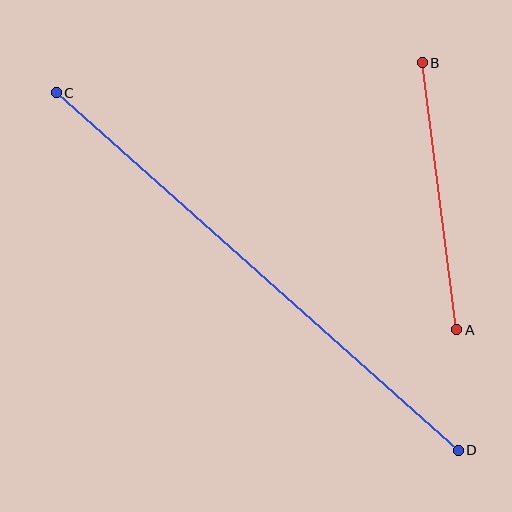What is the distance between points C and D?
The distance is approximately 537 pixels.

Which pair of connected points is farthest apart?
Points C and D are farthest apart.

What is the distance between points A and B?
The distance is approximately 269 pixels.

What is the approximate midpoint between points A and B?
The midpoint is at approximately (439, 196) pixels.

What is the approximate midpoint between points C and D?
The midpoint is at approximately (257, 271) pixels.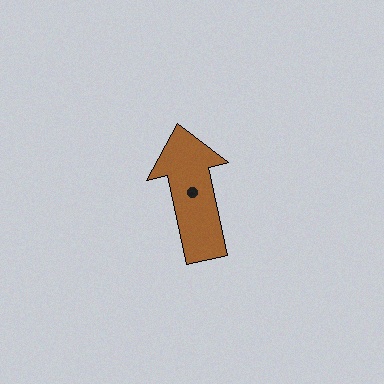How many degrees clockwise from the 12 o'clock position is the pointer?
Approximately 348 degrees.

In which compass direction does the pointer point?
North.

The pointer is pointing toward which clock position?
Roughly 12 o'clock.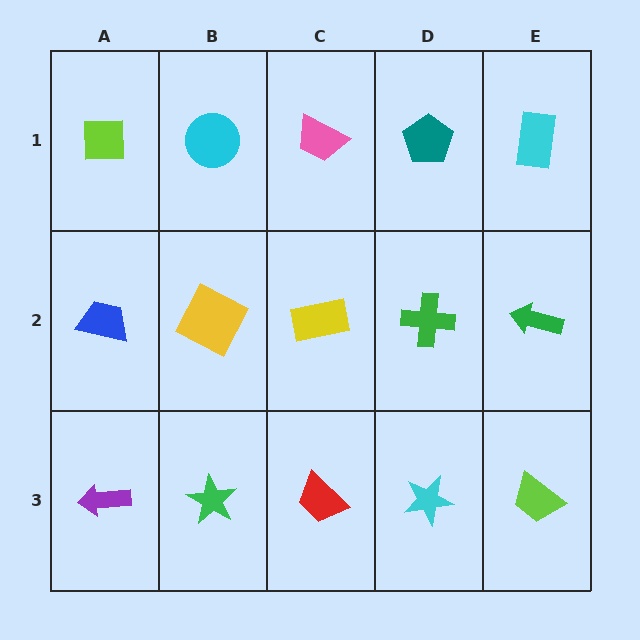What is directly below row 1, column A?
A blue trapezoid.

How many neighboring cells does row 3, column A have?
2.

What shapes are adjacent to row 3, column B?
A yellow square (row 2, column B), a purple arrow (row 3, column A), a red trapezoid (row 3, column C).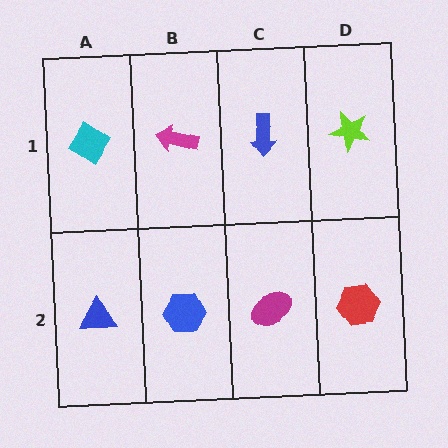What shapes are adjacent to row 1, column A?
A blue triangle (row 2, column A), a magenta arrow (row 1, column B).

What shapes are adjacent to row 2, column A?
A cyan diamond (row 1, column A), a blue hexagon (row 2, column B).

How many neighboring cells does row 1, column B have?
3.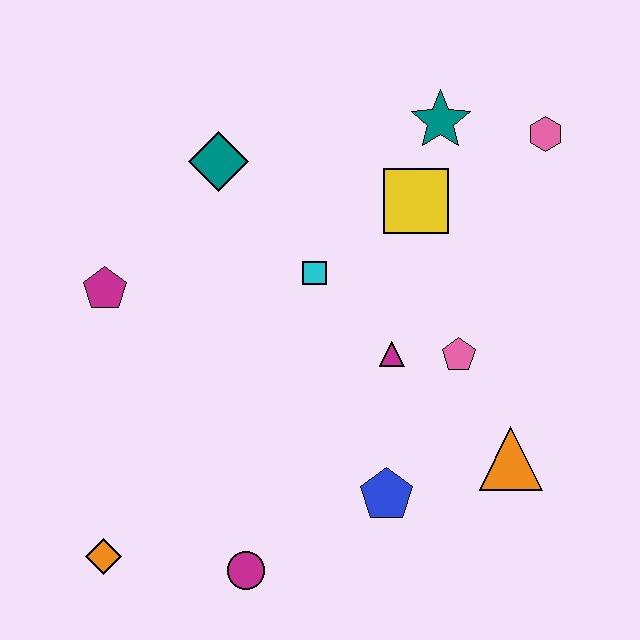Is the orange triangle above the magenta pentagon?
No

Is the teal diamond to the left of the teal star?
Yes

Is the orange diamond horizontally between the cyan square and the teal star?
No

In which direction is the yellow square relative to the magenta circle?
The yellow square is above the magenta circle.